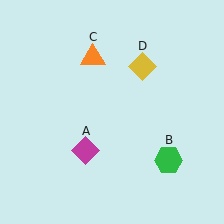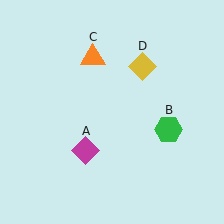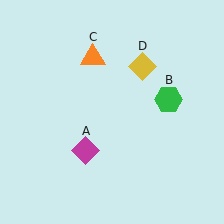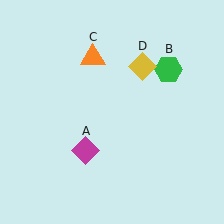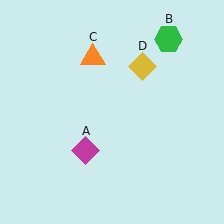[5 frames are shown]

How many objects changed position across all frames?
1 object changed position: green hexagon (object B).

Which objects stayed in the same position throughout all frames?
Magenta diamond (object A) and orange triangle (object C) and yellow diamond (object D) remained stationary.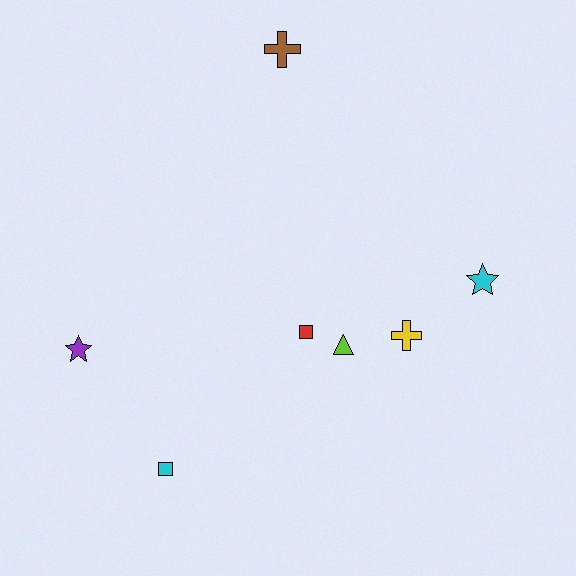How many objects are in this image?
There are 7 objects.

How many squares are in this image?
There are 2 squares.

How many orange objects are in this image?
There are no orange objects.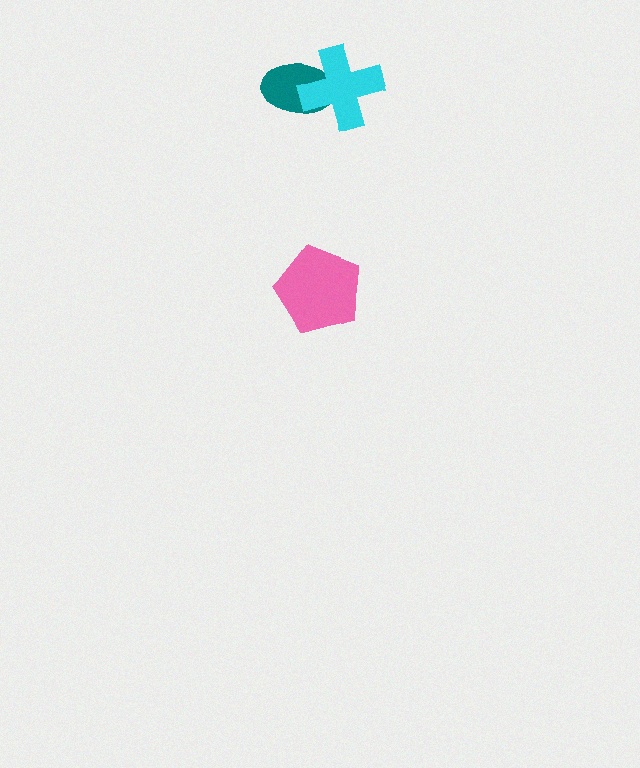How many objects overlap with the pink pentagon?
0 objects overlap with the pink pentagon.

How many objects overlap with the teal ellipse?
1 object overlaps with the teal ellipse.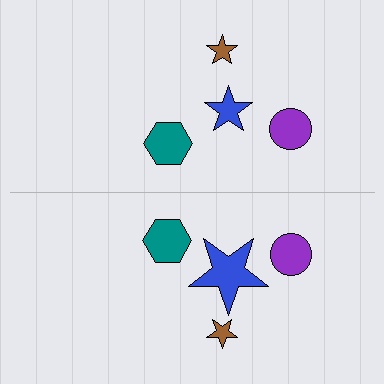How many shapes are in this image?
There are 8 shapes in this image.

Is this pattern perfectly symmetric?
No, the pattern is not perfectly symmetric. The blue star on the bottom side has a different size than its mirror counterpart.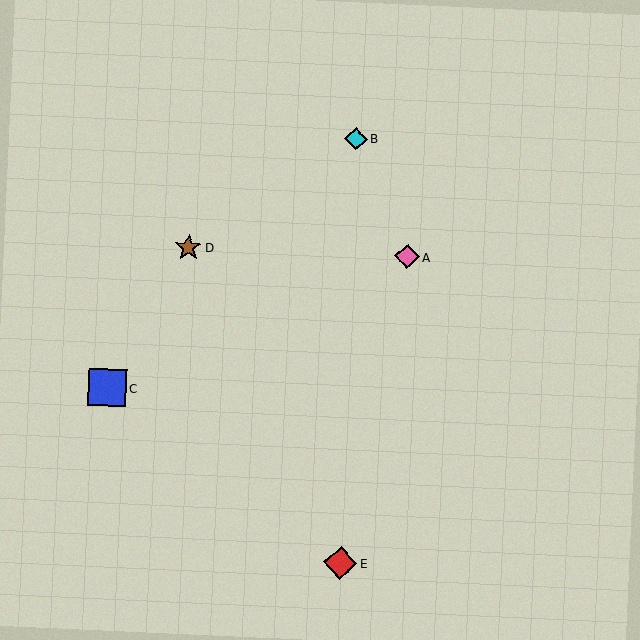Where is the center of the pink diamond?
The center of the pink diamond is at (407, 257).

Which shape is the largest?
The blue square (labeled C) is the largest.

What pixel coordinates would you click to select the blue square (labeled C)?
Click at (107, 388) to select the blue square C.